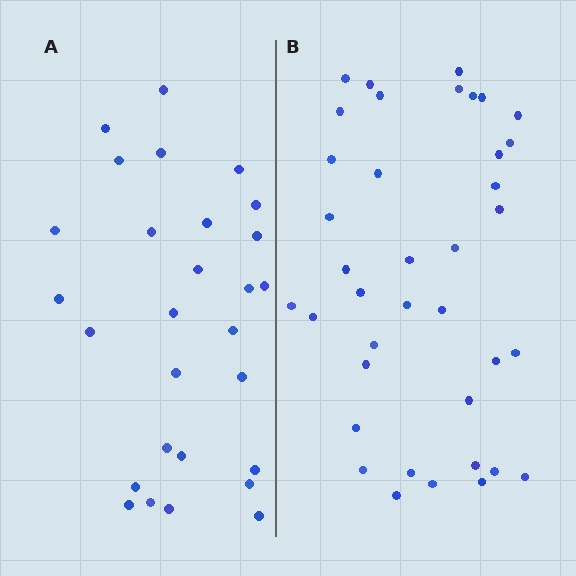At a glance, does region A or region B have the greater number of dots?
Region B (the right region) has more dots.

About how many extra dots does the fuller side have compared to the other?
Region B has roughly 10 or so more dots than region A.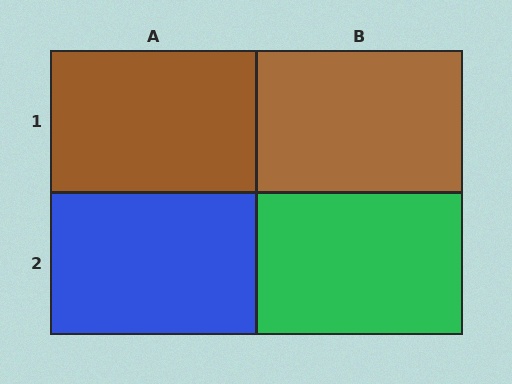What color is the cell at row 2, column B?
Green.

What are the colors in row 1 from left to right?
Brown, brown.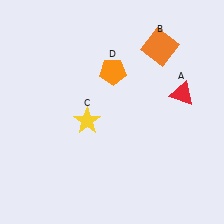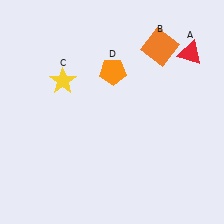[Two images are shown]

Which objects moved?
The objects that moved are: the red triangle (A), the yellow star (C).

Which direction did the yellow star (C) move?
The yellow star (C) moved up.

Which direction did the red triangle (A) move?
The red triangle (A) moved up.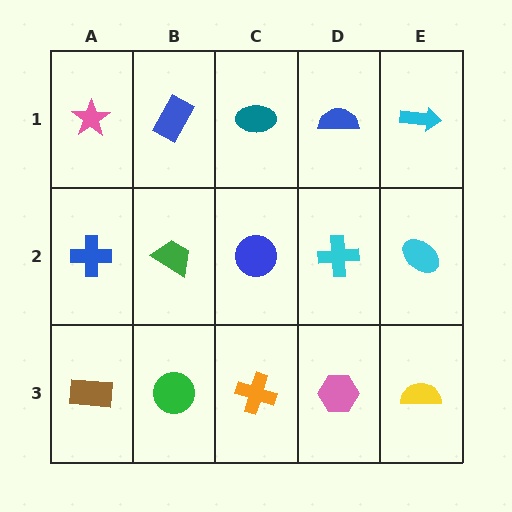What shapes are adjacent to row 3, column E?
A cyan ellipse (row 2, column E), a pink hexagon (row 3, column D).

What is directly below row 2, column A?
A brown rectangle.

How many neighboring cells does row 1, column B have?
3.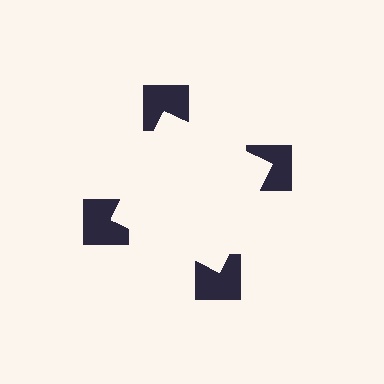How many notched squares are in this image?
There are 4 — one at each vertex of the illusory square.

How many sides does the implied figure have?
4 sides.